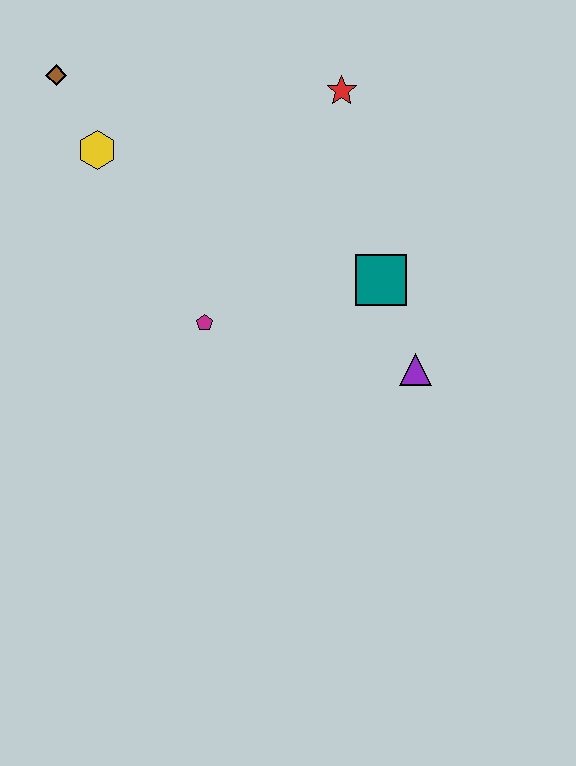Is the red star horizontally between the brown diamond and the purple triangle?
Yes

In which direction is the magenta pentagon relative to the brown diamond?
The magenta pentagon is below the brown diamond.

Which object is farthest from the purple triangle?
The brown diamond is farthest from the purple triangle.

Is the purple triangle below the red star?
Yes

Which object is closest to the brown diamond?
The yellow hexagon is closest to the brown diamond.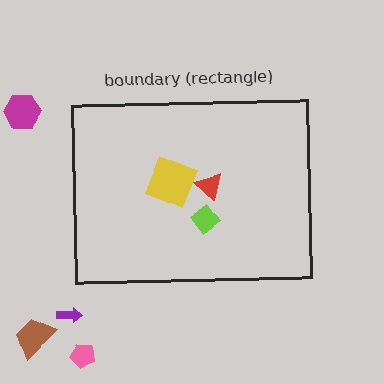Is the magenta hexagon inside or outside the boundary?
Outside.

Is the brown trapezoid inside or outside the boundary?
Outside.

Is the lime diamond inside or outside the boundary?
Inside.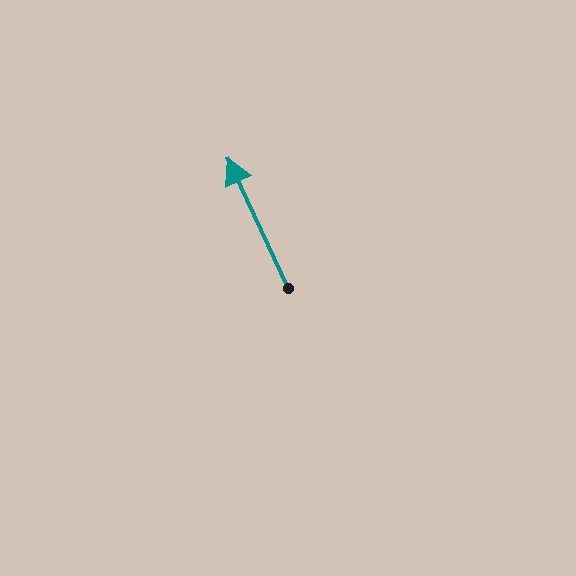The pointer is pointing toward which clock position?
Roughly 11 o'clock.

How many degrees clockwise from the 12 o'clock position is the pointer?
Approximately 335 degrees.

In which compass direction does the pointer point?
Northwest.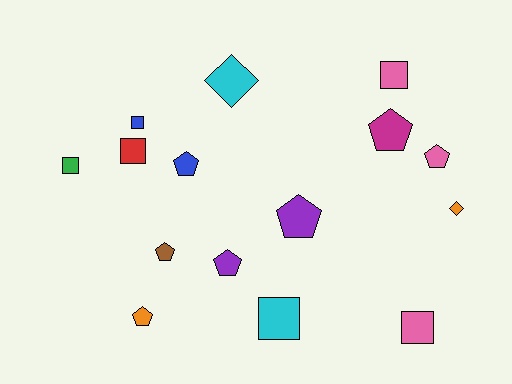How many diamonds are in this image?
There are 2 diamonds.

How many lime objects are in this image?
There are no lime objects.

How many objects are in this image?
There are 15 objects.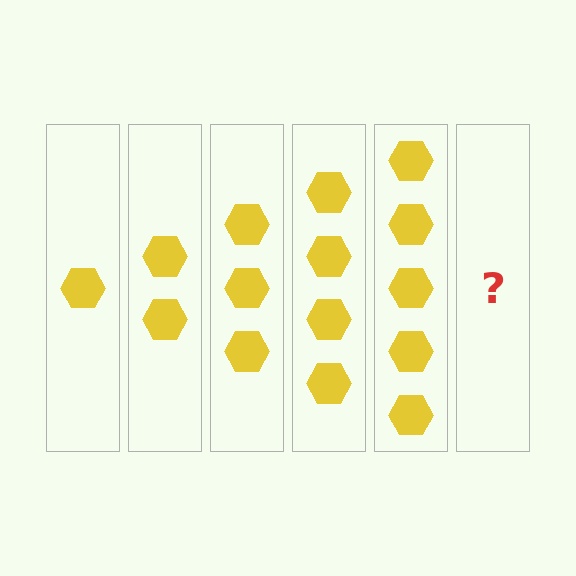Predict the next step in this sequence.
The next step is 6 hexagons.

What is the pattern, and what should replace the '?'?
The pattern is that each step adds one more hexagon. The '?' should be 6 hexagons.